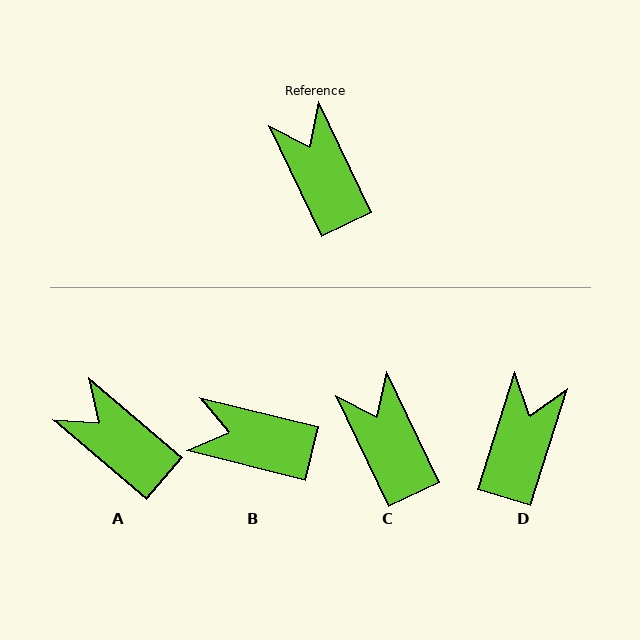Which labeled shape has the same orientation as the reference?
C.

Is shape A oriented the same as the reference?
No, it is off by about 24 degrees.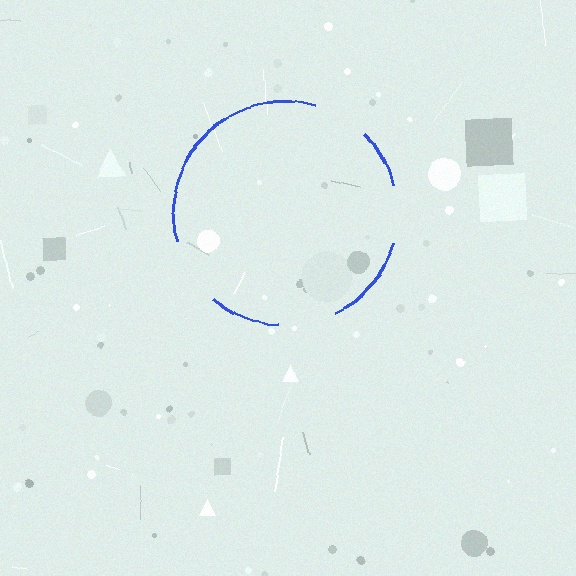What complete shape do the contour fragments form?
The contour fragments form a circle.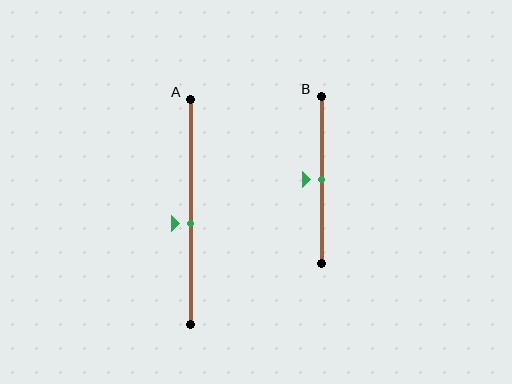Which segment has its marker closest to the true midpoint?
Segment B has its marker closest to the true midpoint.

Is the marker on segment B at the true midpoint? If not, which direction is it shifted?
Yes, the marker on segment B is at the true midpoint.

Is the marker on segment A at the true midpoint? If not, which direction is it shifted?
No, the marker on segment A is shifted downward by about 5% of the segment length.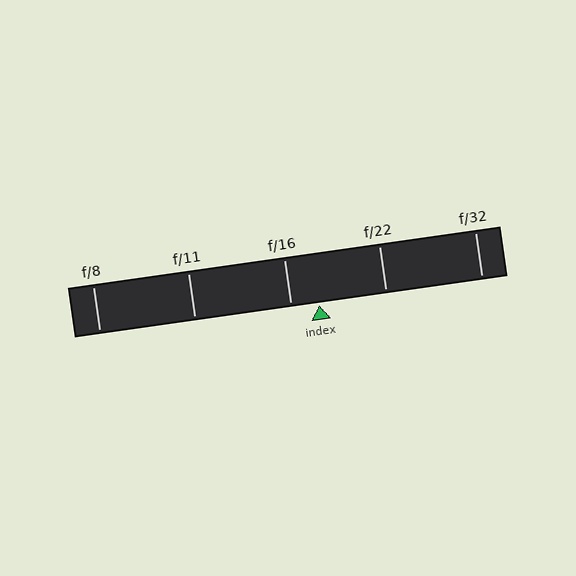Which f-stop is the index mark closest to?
The index mark is closest to f/16.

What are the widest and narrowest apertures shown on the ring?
The widest aperture shown is f/8 and the narrowest is f/32.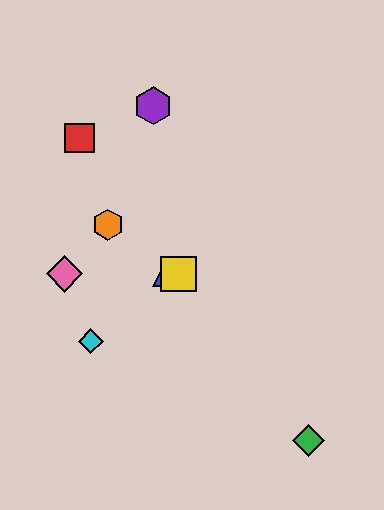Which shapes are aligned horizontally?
The blue triangle, the yellow square, the pink diamond are aligned horizontally.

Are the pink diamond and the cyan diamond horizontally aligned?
No, the pink diamond is at y≈274 and the cyan diamond is at y≈341.